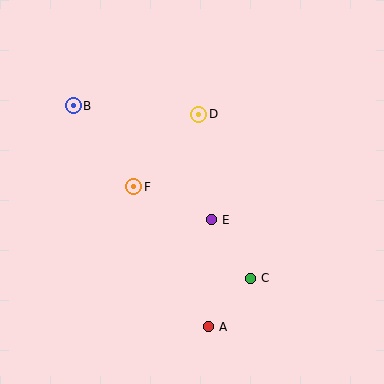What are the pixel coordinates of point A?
Point A is at (209, 327).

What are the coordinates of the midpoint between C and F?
The midpoint between C and F is at (192, 232).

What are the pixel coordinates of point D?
Point D is at (199, 114).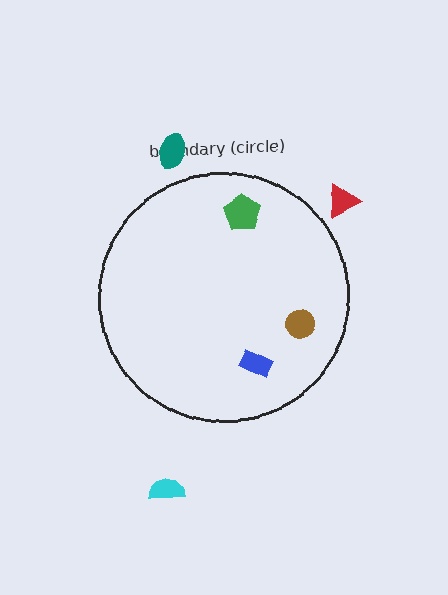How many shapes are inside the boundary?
3 inside, 3 outside.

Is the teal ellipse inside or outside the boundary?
Outside.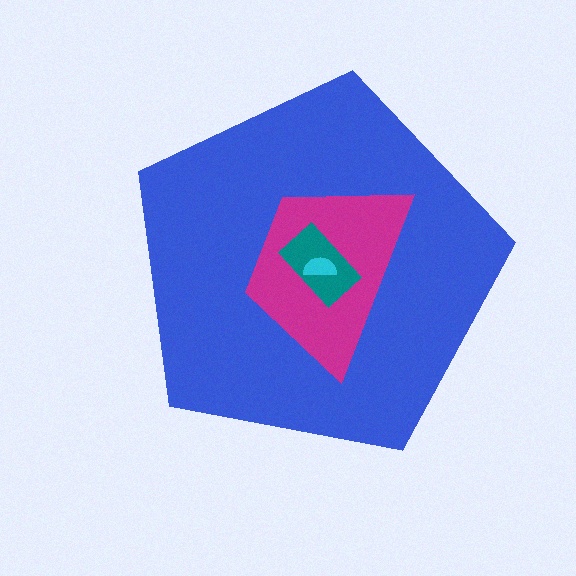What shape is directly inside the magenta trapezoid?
The teal rectangle.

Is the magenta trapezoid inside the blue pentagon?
Yes.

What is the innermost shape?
The cyan semicircle.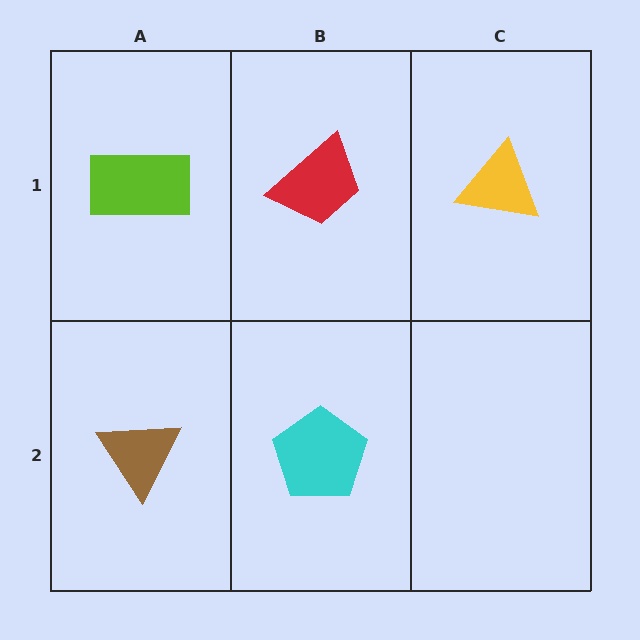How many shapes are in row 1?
3 shapes.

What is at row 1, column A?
A lime rectangle.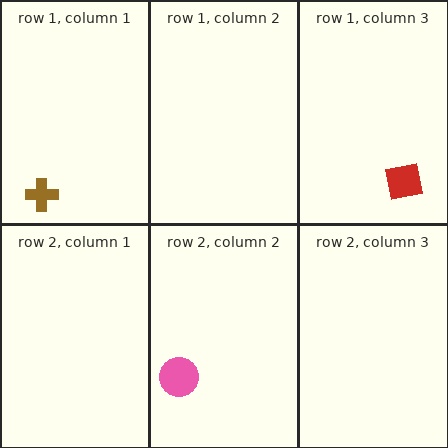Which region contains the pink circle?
The row 2, column 2 region.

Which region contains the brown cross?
The row 1, column 1 region.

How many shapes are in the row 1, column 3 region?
1.